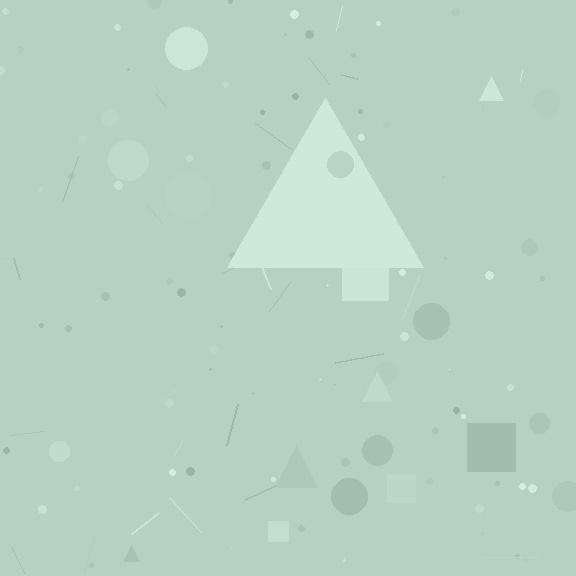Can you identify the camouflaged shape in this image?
The camouflaged shape is a triangle.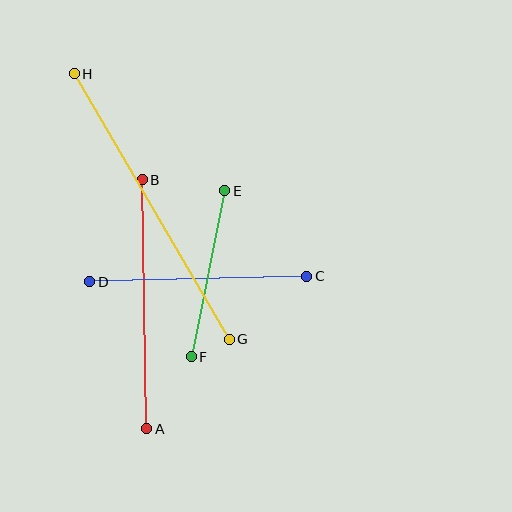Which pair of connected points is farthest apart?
Points G and H are farthest apart.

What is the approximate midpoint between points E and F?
The midpoint is at approximately (208, 274) pixels.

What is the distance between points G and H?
The distance is approximately 307 pixels.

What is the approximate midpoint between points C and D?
The midpoint is at approximately (198, 279) pixels.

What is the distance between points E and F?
The distance is approximately 169 pixels.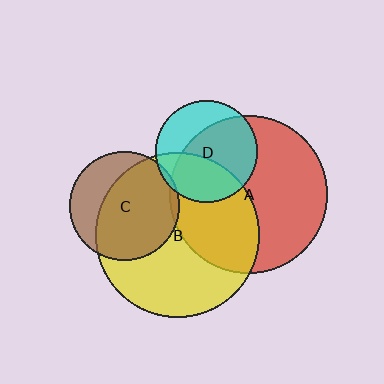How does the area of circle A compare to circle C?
Approximately 2.1 times.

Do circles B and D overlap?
Yes.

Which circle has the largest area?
Circle B (yellow).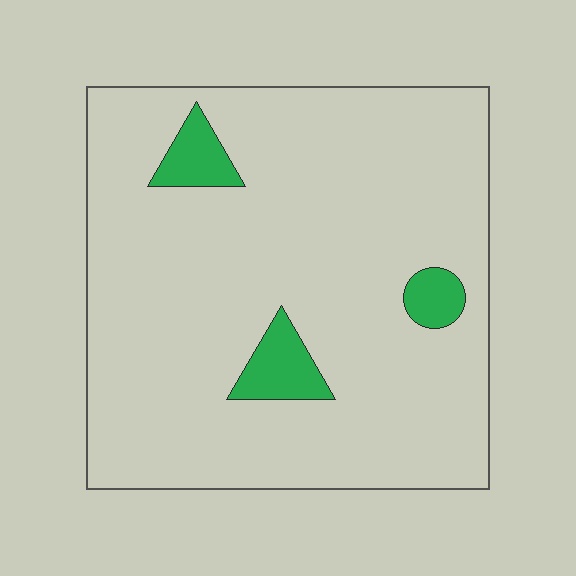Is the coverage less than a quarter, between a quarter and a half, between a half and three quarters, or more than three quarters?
Less than a quarter.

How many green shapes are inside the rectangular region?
3.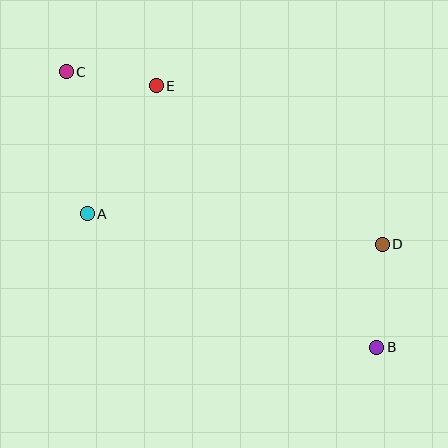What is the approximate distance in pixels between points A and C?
The distance between A and C is approximately 143 pixels.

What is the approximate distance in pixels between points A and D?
The distance between A and D is approximately 297 pixels.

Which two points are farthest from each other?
Points B and C are farthest from each other.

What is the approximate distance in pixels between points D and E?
The distance between D and E is approximately 276 pixels.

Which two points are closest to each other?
Points C and E are closest to each other.